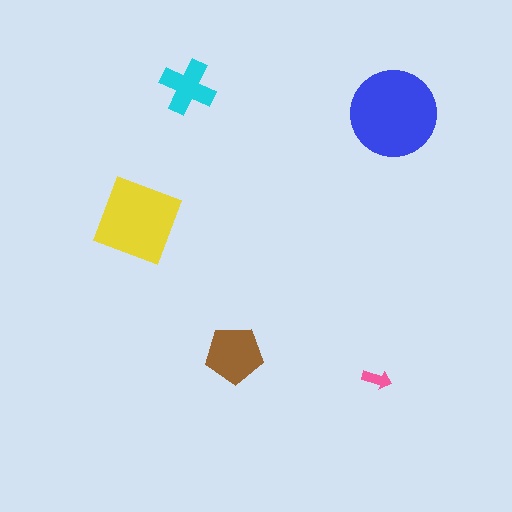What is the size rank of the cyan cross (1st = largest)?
4th.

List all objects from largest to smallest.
The blue circle, the yellow diamond, the brown pentagon, the cyan cross, the pink arrow.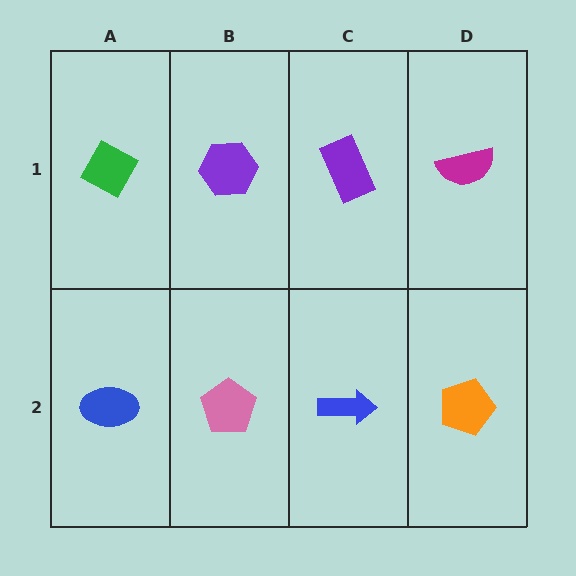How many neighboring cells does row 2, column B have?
3.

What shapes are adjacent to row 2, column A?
A green diamond (row 1, column A), a pink pentagon (row 2, column B).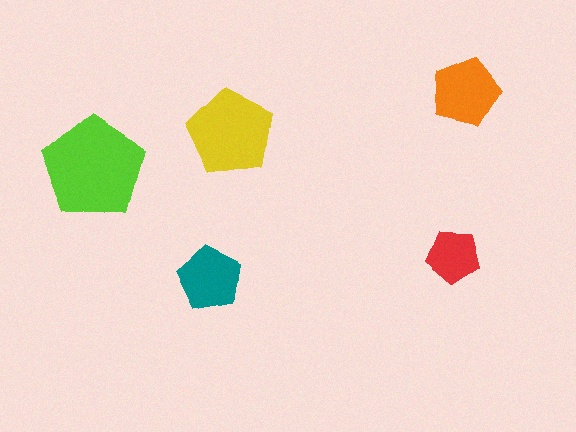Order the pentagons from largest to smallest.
the lime one, the yellow one, the orange one, the teal one, the red one.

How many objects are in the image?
There are 5 objects in the image.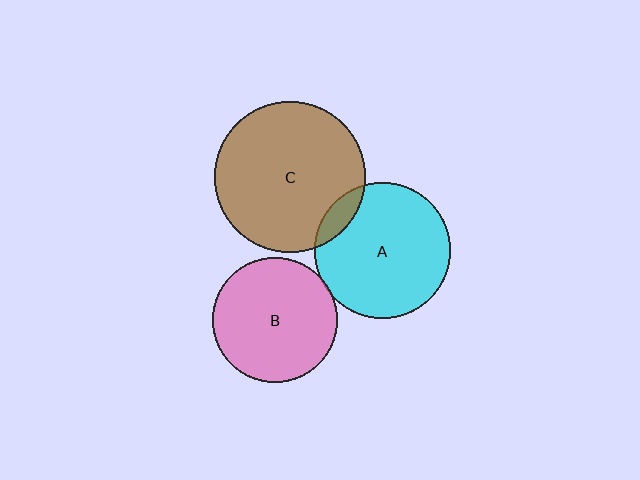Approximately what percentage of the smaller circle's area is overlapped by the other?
Approximately 5%.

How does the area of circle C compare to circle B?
Approximately 1.5 times.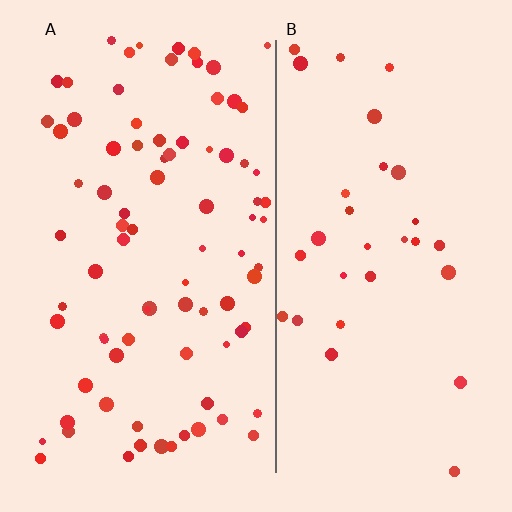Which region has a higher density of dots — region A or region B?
A (the left).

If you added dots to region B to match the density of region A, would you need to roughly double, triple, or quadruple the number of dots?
Approximately triple.